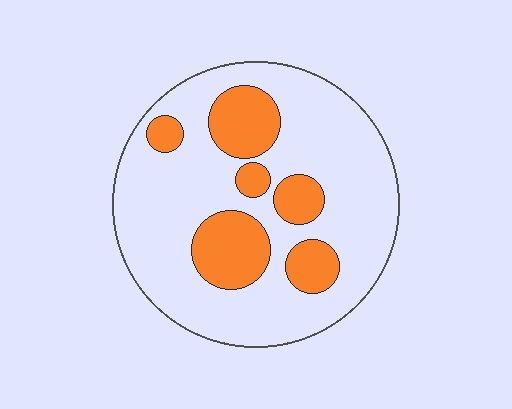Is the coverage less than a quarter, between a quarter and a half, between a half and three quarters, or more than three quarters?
Less than a quarter.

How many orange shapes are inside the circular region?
6.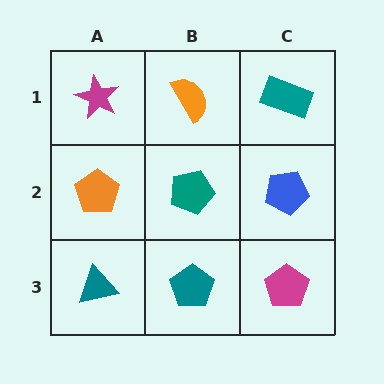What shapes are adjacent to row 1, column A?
An orange pentagon (row 2, column A), an orange semicircle (row 1, column B).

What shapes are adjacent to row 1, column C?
A blue pentagon (row 2, column C), an orange semicircle (row 1, column B).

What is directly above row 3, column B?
A teal pentagon.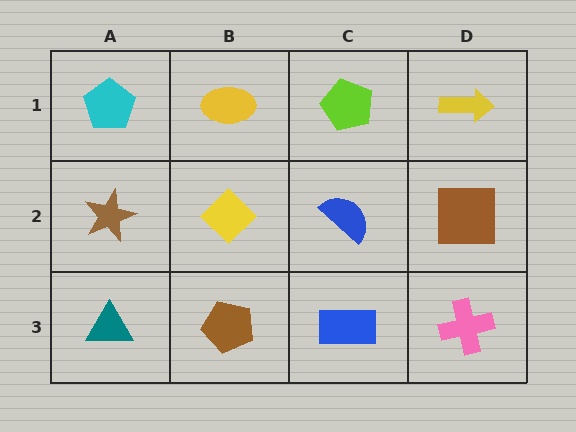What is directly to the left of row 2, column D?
A blue semicircle.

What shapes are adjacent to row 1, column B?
A yellow diamond (row 2, column B), a cyan pentagon (row 1, column A), a lime pentagon (row 1, column C).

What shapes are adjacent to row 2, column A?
A cyan pentagon (row 1, column A), a teal triangle (row 3, column A), a yellow diamond (row 2, column B).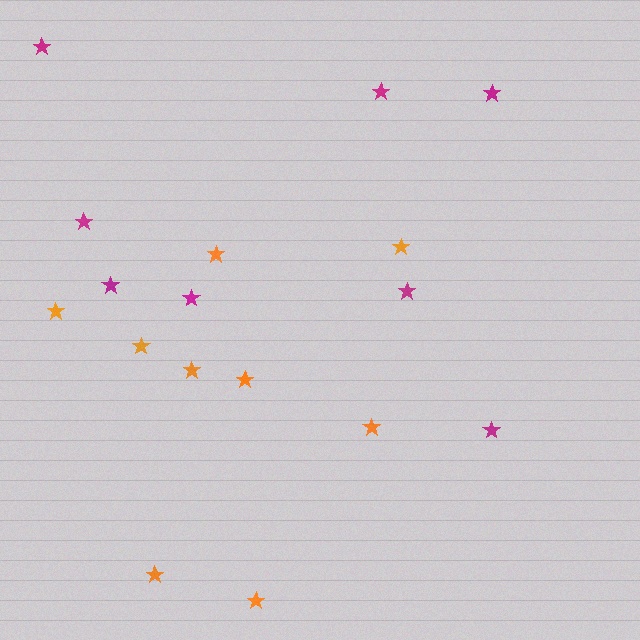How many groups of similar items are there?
There are 2 groups: one group of orange stars (9) and one group of magenta stars (8).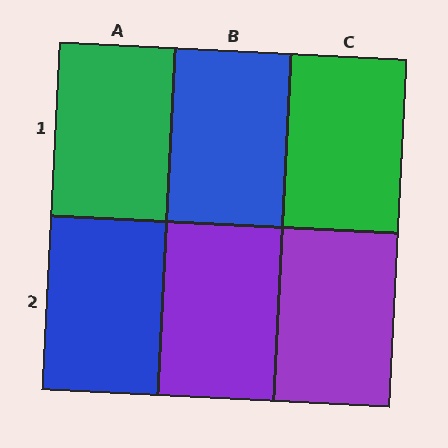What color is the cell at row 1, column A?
Green.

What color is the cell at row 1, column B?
Blue.